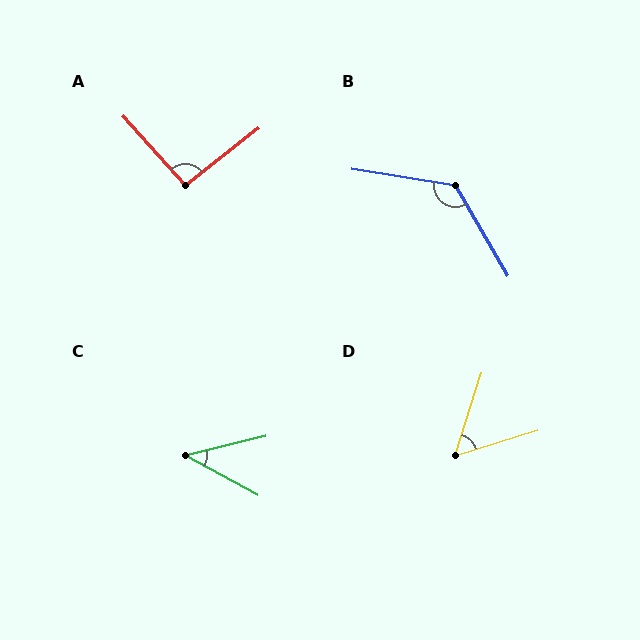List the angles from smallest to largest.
C (42°), D (55°), A (93°), B (129°).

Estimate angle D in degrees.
Approximately 55 degrees.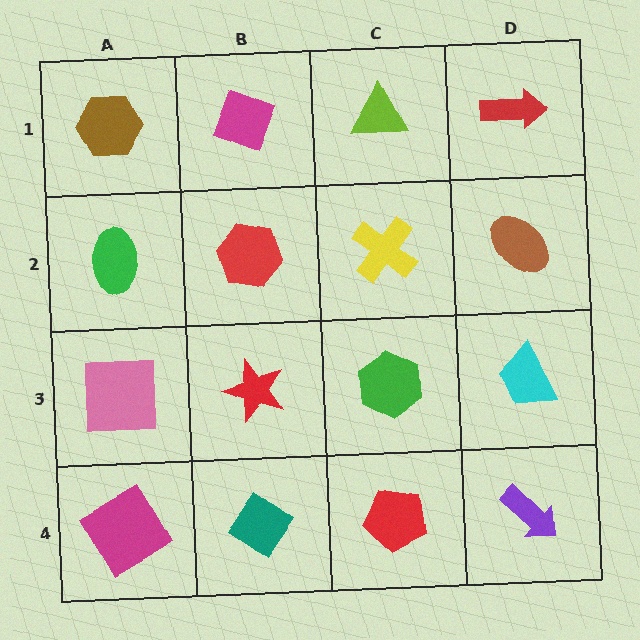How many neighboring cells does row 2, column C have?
4.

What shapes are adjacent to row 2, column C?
A lime triangle (row 1, column C), a green hexagon (row 3, column C), a red hexagon (row 2, column B), a brown ellipse (row 2, column D).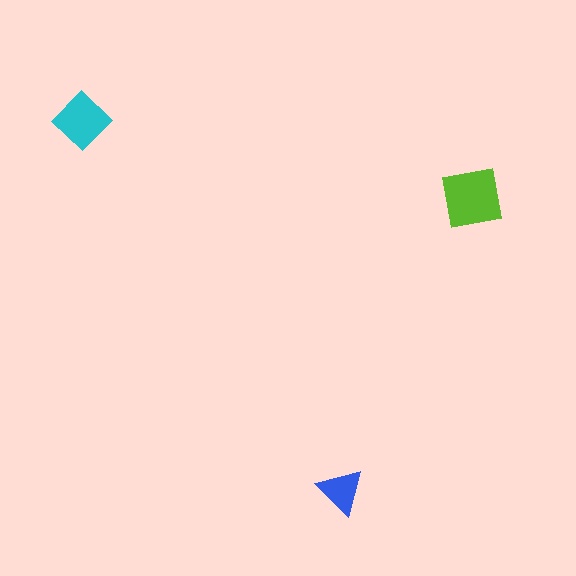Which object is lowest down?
The blue triangle is bottommost.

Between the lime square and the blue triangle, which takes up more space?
The lime square.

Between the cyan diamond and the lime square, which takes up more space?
The lime square.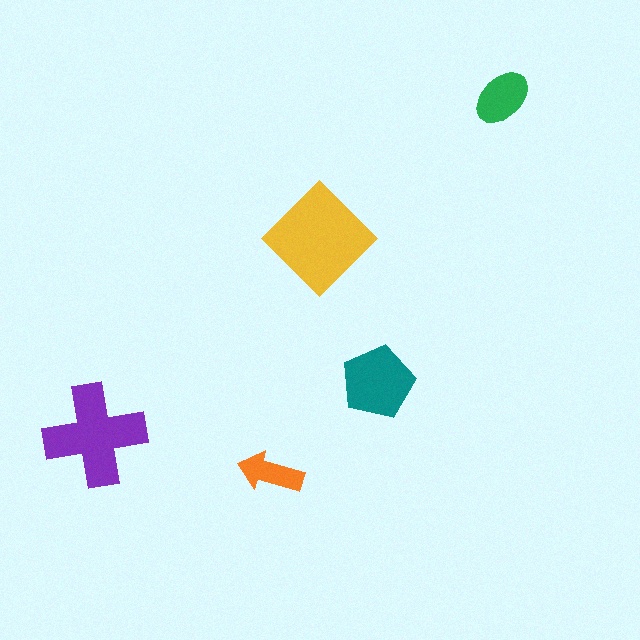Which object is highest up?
The green ellipse is topmost.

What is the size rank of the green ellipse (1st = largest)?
4th.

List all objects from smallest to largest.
The orange arrow, the green ellipse, the teal pentagon, the purple cross, the yellow diamond.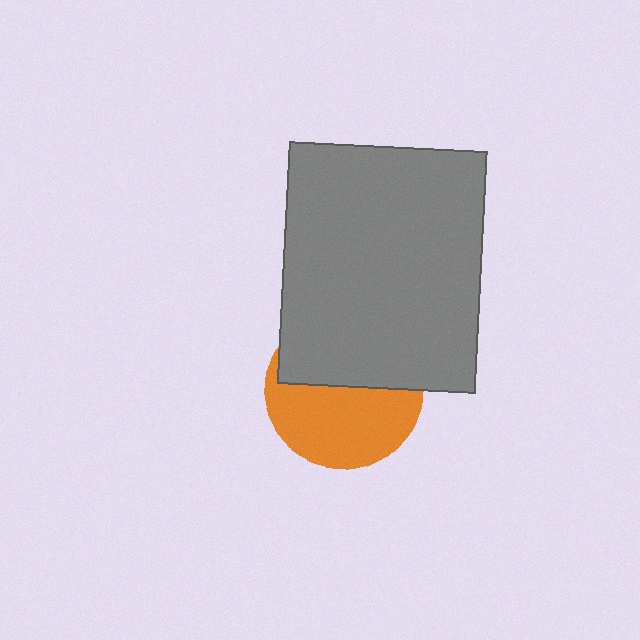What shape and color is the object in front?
The object in front is a gray rectangle.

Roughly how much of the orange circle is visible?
About half of it is visible (roughly 54%).